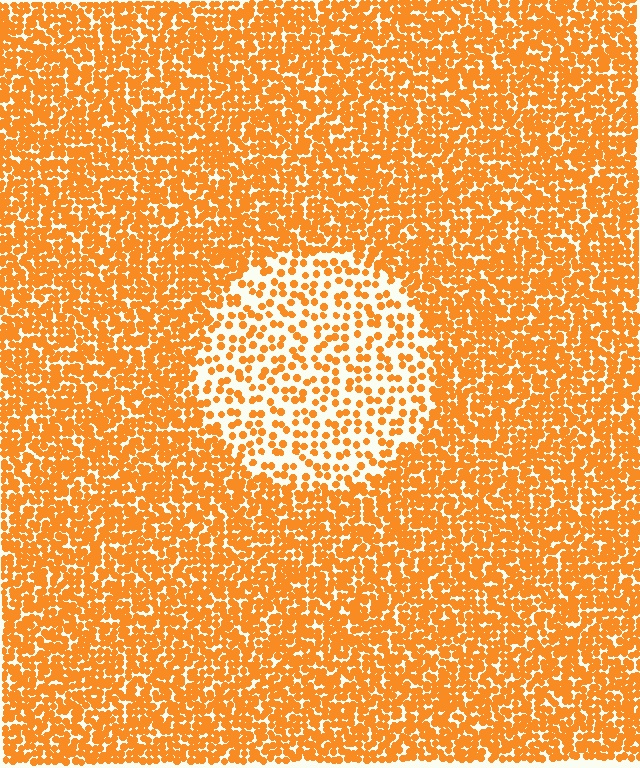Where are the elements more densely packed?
The elements are more densely packed outside the circle boundary.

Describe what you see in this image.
The image contains small orange elements arranged at two different densities. A circle-shaped region is visible where the elements are less densely packed than the surrounding area.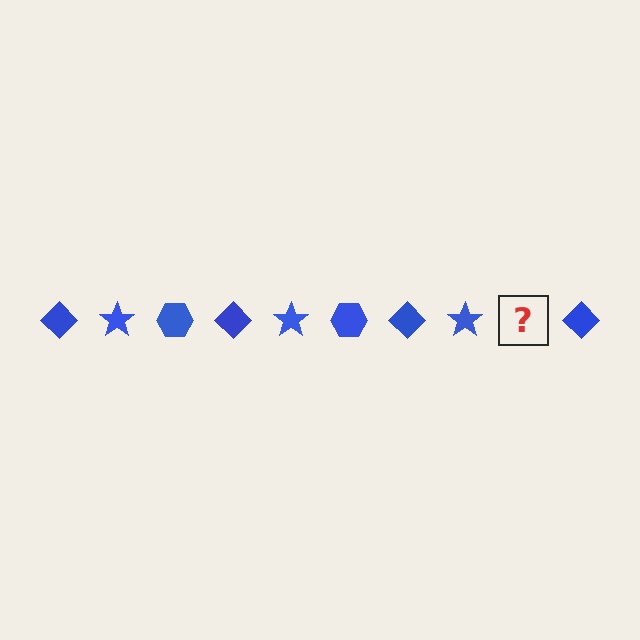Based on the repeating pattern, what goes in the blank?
The blank should be a blue hexagon.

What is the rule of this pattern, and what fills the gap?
The rule is that the pattern cycles through diamond, star, hexagon shapes in blue. The gap should be filled with a blue hexagon.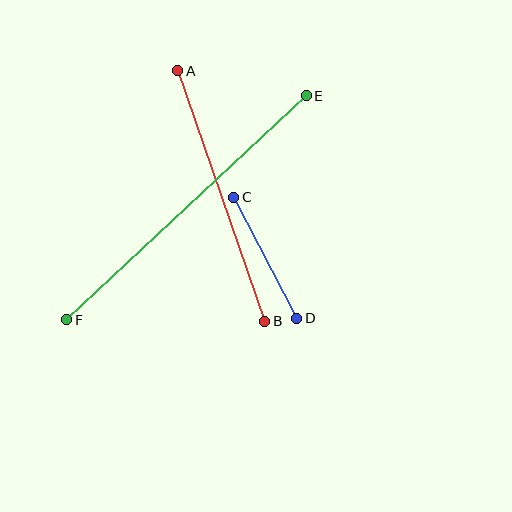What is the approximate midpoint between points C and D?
The midpoint is at approximately (265, 258) pixels.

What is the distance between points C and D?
The distance is approximately 136 pixels.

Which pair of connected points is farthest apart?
Points E and F are farthest apart.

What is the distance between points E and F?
The distance is approximately 328 pixels.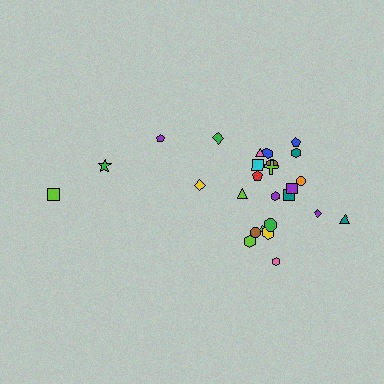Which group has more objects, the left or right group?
The right group.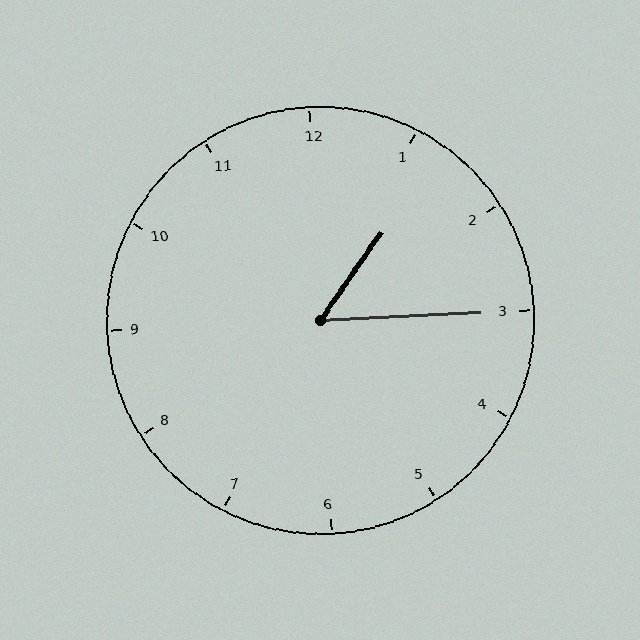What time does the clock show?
1:15.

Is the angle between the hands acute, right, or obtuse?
It is acute.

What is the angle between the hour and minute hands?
Approximately 52 degrees.